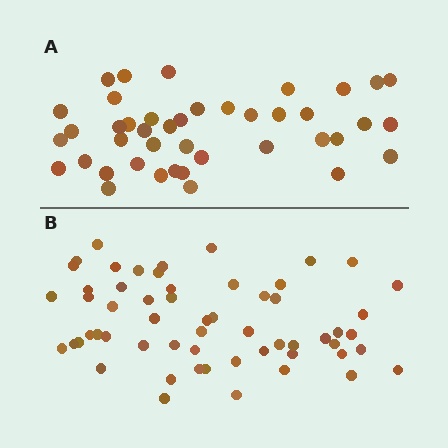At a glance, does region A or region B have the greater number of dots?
Region B (the bottom region) has more dots.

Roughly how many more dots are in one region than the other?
Region B has approximately 15 more dots than region A.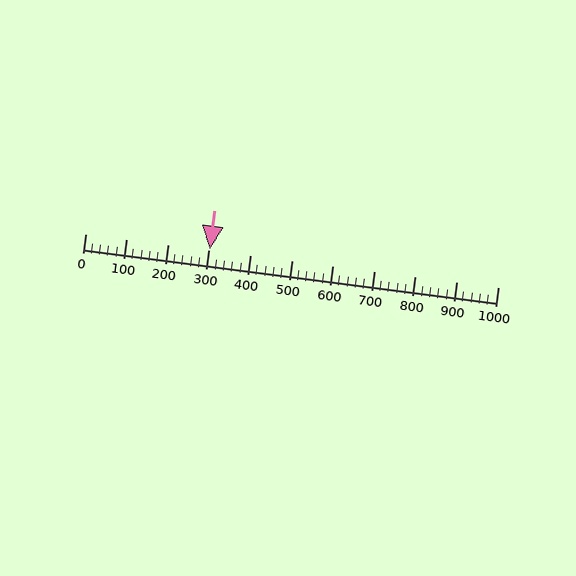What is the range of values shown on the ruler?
The ruler shows values from 0 to 1000.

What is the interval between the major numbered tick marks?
The major tick marks are spaced 100 units apart.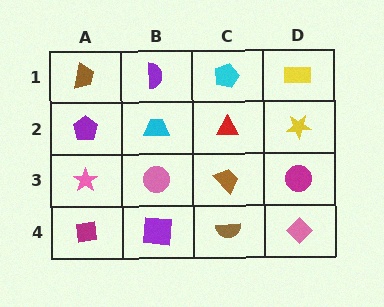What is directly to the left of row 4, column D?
A brown semicircle.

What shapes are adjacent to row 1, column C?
A red triangle (row 2, column C), a purple semicircle (row 1, column B), a yellow rectangle (row 1, column D).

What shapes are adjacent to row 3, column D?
A yellow star (row 2, column D), a pink diamond (row 4, column D), a brown trapezoid (row 3, column C).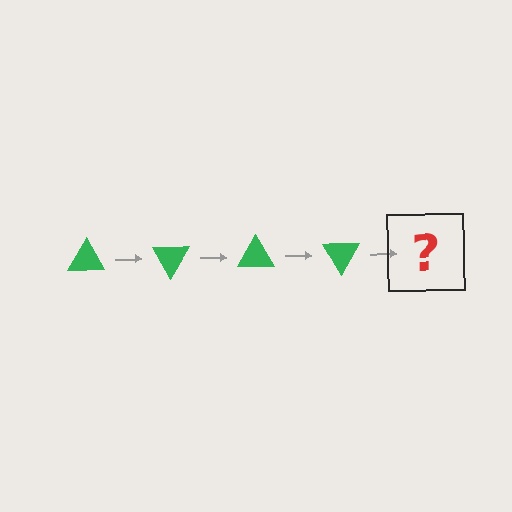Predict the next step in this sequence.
The next step is a green triangle rotated 240 degrees.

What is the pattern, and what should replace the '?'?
The pattern is that the triangle rotates 60 degrees each step. The '?' should be a green triangle rotated 240 degrees.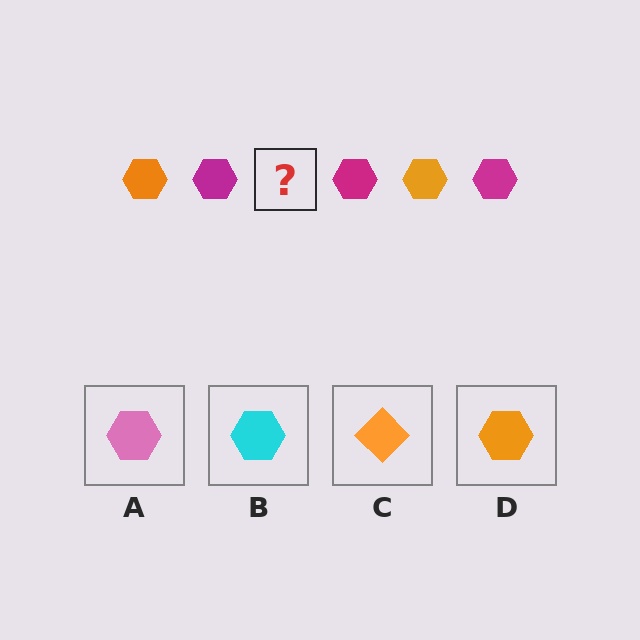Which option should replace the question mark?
Option D.